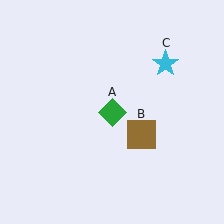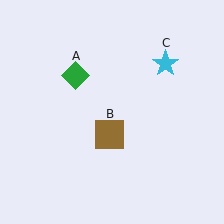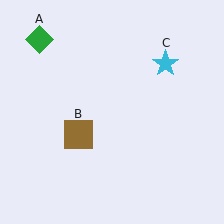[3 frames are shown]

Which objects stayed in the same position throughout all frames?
Cyan star (object C) remained stationary.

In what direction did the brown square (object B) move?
The brown square (object B) moved left.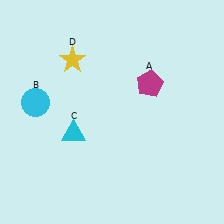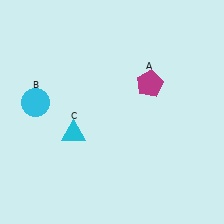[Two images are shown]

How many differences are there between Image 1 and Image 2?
There is 1 difference between the two images.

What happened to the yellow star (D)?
The yellow star (D) was removed in Image 2. It was in the top-left area of Image 1.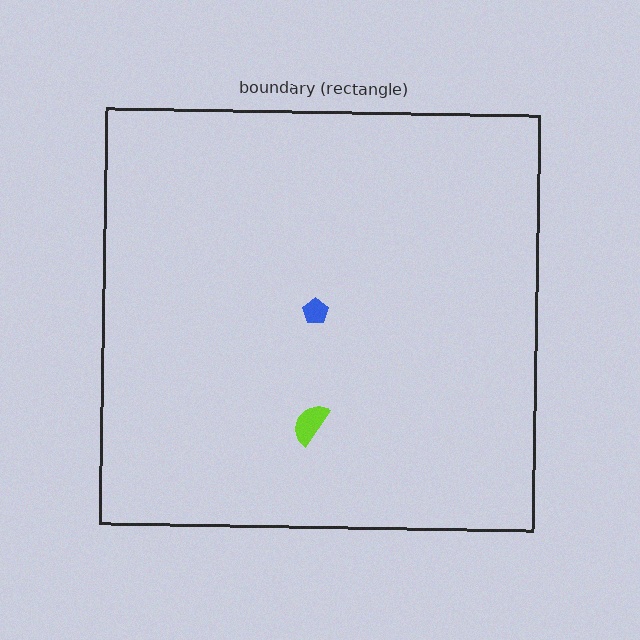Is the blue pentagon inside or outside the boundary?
Inside.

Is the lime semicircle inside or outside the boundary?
Inside.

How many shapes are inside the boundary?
2 inside, 0 outside.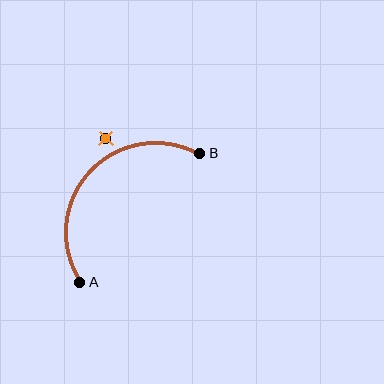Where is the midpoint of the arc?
The arc midpoint is the point on the curve farthest from the straight line joining A and B. It sits above and to the left of that line.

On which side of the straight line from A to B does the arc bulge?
The arc bulges above and to the left of the straight line connecting A and B.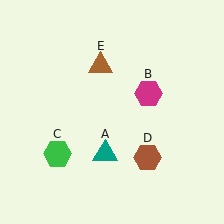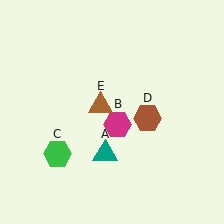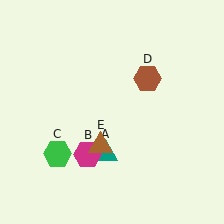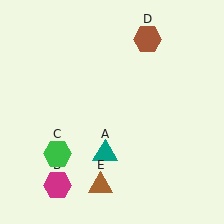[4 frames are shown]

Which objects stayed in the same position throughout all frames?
Teal triangle (object A) and green hexagon (object C) remained stationary.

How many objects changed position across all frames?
3 objects changed position: magenta hexagon (object B), brown hexagon (object D), brown triangle (object E).